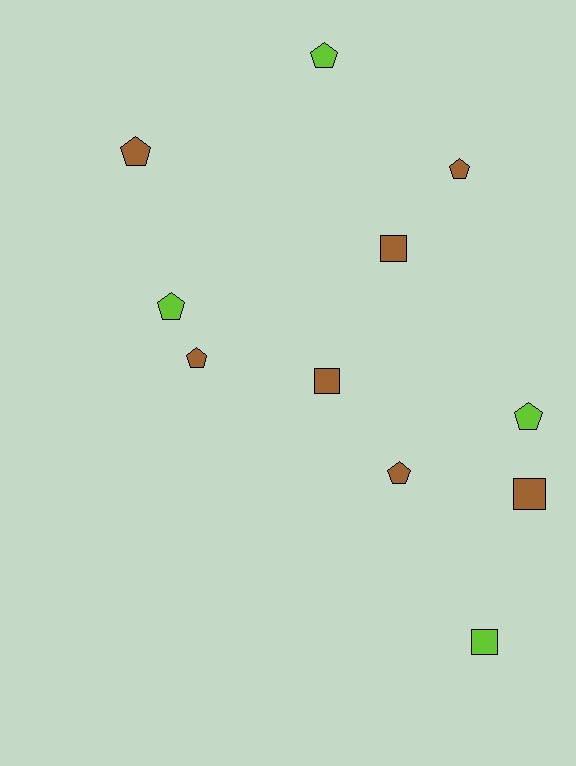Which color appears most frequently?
Brown, with 7 objects.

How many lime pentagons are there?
There are 3 lime pentagons.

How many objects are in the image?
There are 11 objects.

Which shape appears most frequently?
Pentagon, with 7 objects.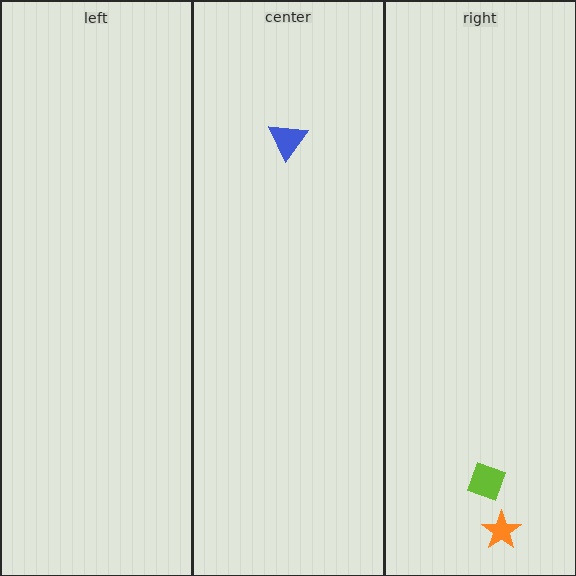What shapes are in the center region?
The blue triangle.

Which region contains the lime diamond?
The right region.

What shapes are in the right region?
The lime diamond, the orange star.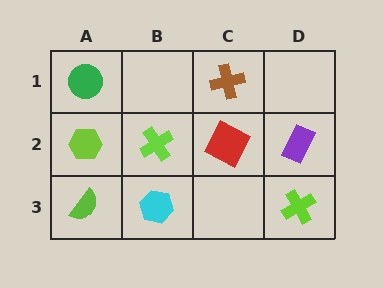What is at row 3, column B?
A cyan hexagon.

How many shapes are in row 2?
4 shapes.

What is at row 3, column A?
A lime semicircle.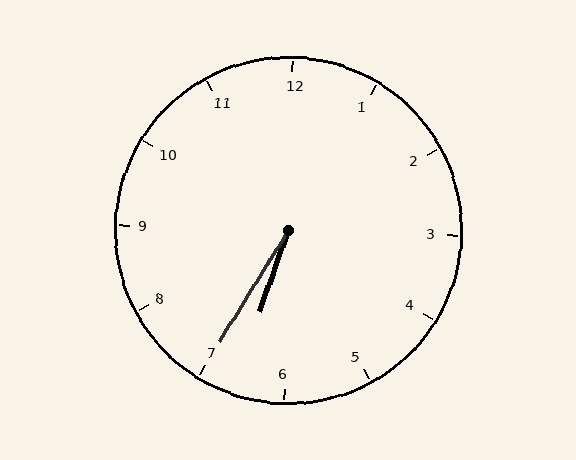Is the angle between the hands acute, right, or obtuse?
It is acute.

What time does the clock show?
6:35.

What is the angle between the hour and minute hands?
Approximately 12 degrees.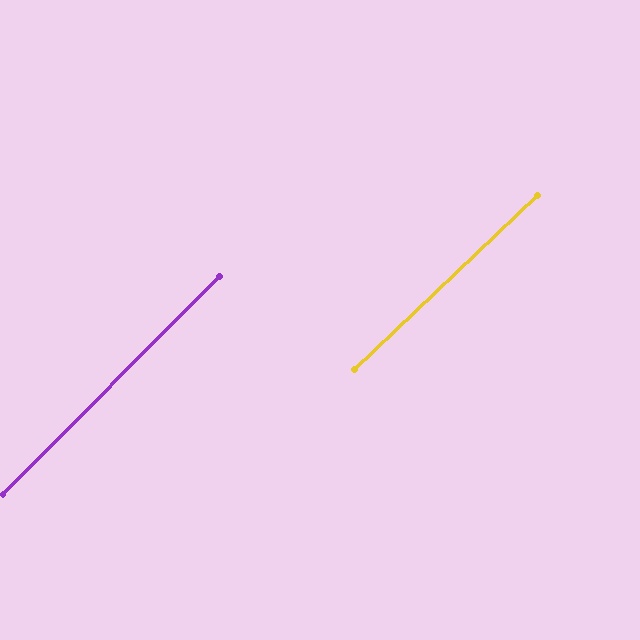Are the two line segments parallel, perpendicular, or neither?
Parallel — their directions differ by only 1.7°.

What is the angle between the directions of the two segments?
Approximately 2 degrees.